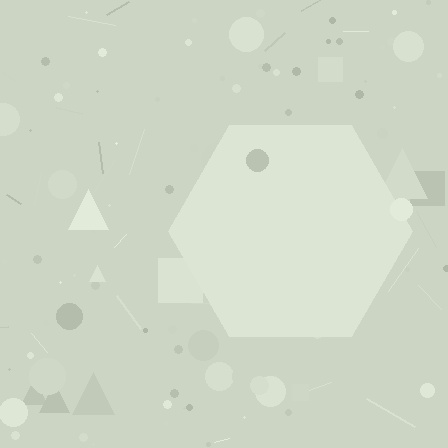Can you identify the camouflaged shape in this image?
The camouflaged shape is a hexagon.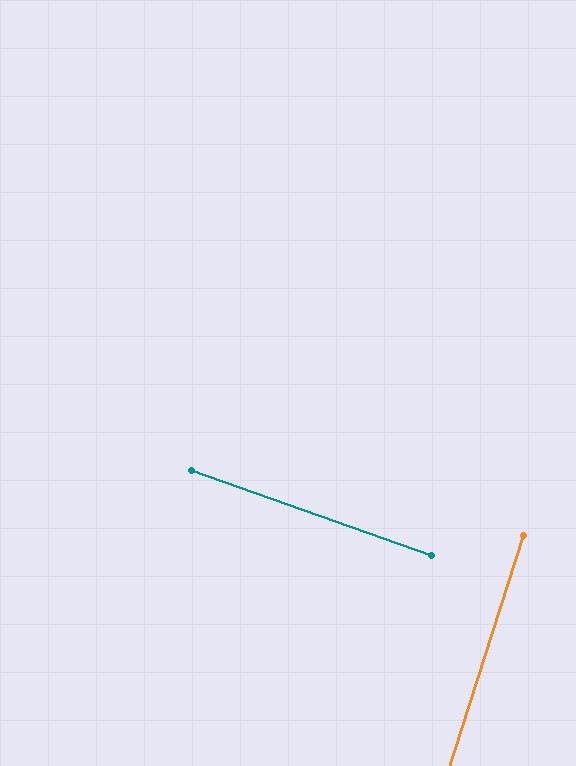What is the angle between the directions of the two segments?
Approximately 88 degrees.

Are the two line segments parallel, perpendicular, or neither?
Perpendicular — they meet at approximately 88°.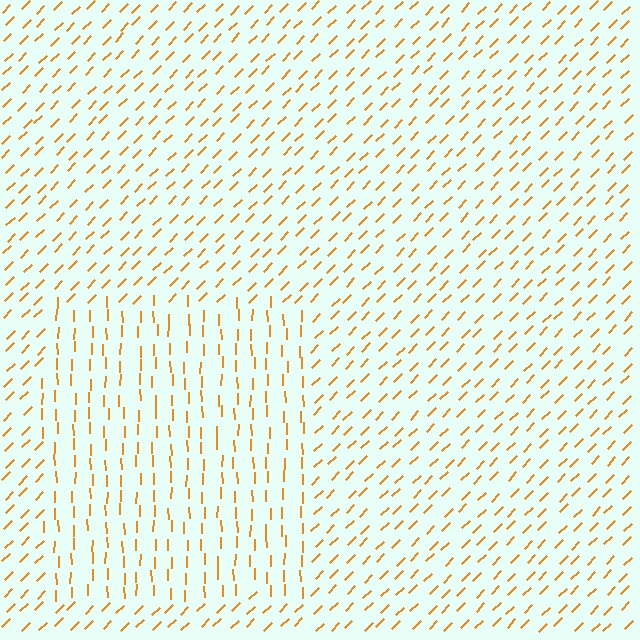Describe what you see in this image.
The image is filled with small orange line segments. A rectangle region in the image has lines oriented differently from the surrounding lines, creating a visible texture boundary.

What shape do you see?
I see a rectangle.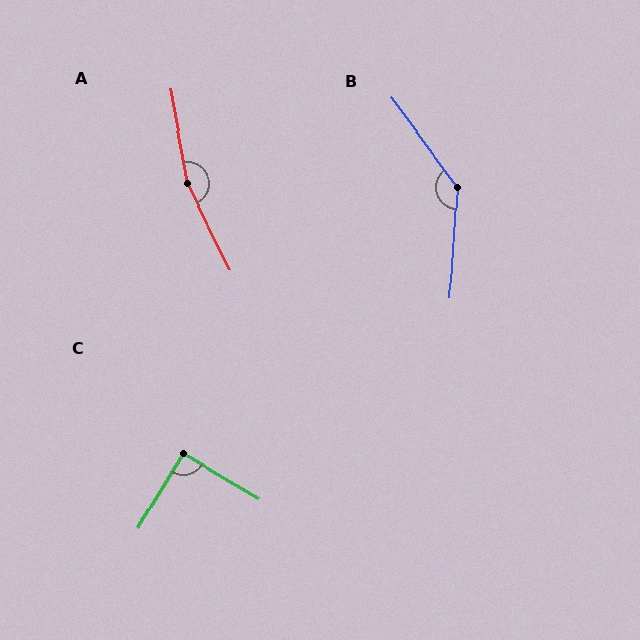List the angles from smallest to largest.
C (90°), B (140°), A (163°).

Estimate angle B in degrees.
Approximately 140 degrees.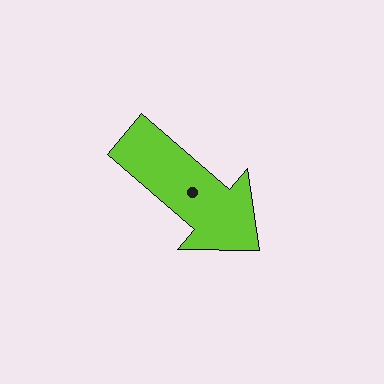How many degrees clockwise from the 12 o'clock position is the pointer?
Approximately 131 degrees.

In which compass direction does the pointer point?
Southeast.